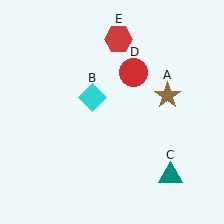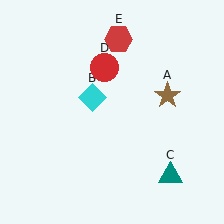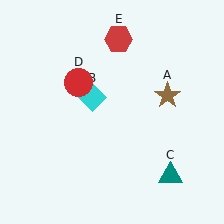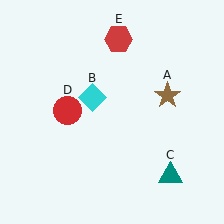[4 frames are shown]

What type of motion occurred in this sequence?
The red circle (object D) rotated counterclockwise around the center of the scene.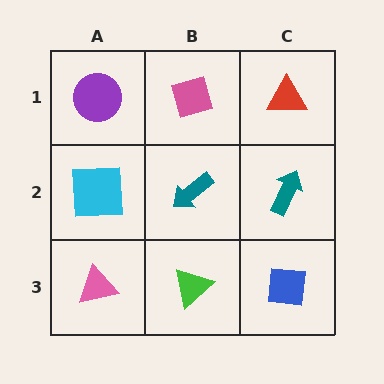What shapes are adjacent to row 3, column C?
A teal arrow (row 2, column C), a green triangle (row 3, column B).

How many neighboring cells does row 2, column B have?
4.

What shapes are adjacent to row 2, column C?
A red triangle (row 1, column C), a blue square (row 3, column C), a teal arrow (row 2, column B).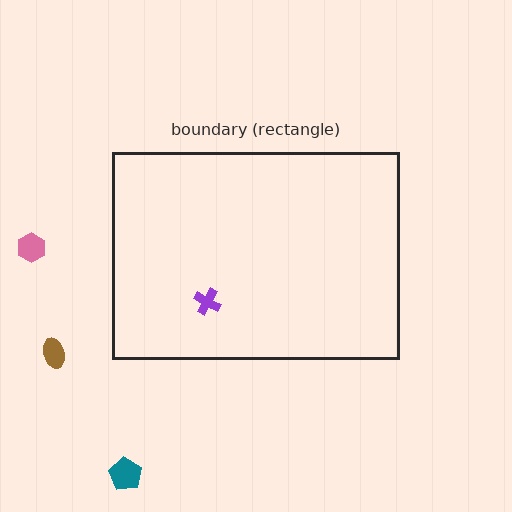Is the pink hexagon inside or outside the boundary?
Outside.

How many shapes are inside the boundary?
1 inside, 3 outside.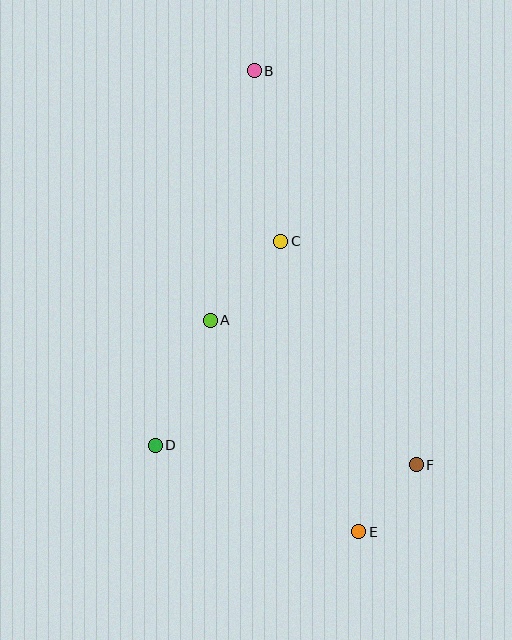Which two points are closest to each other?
Points E and F are closest to each other.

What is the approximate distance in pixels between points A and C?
The distance between A and C is approximately 106 pixels.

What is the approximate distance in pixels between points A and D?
The distance between A and D is approximately 137 pixels.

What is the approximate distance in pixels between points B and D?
The distance between B and D is approximately 387 pixels.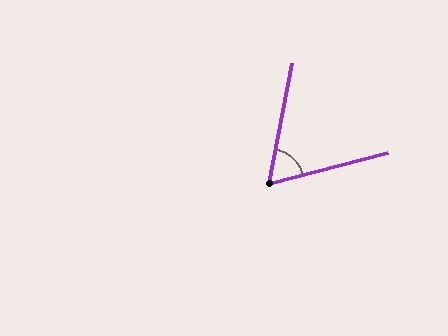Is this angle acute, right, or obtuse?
It is acute.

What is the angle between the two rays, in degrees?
Approximately 65 degrees.